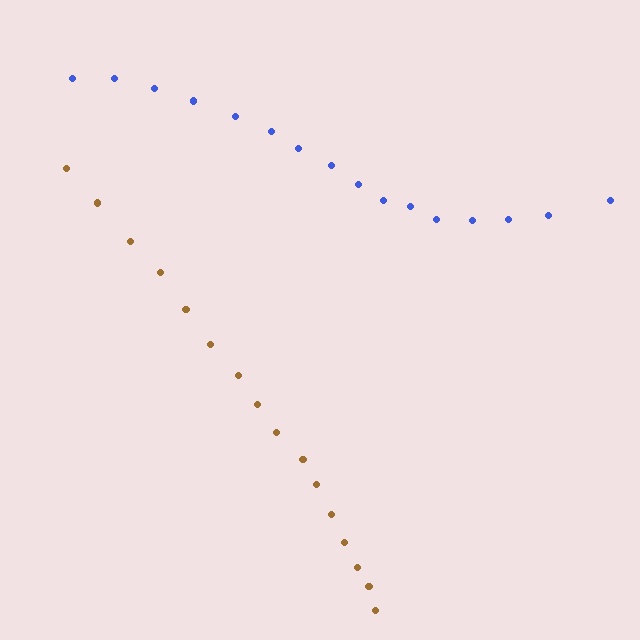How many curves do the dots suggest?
There are 2 distinct paths.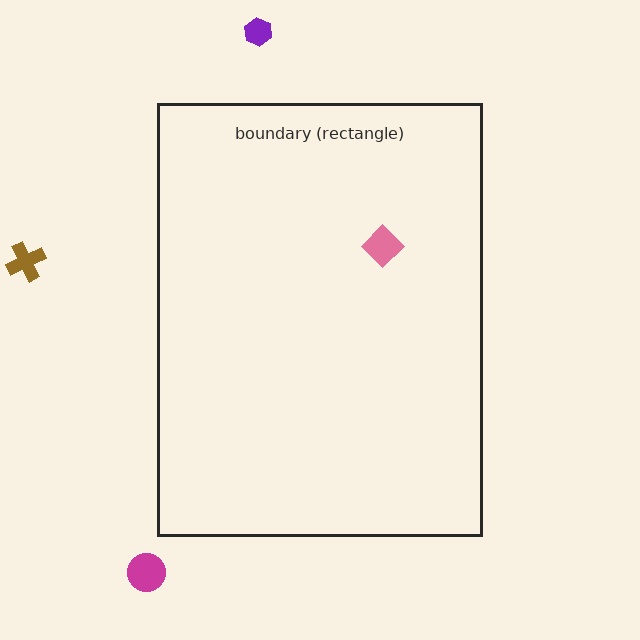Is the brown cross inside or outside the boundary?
Outside.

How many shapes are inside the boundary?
1 inside, 3 outside.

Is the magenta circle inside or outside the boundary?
Outside.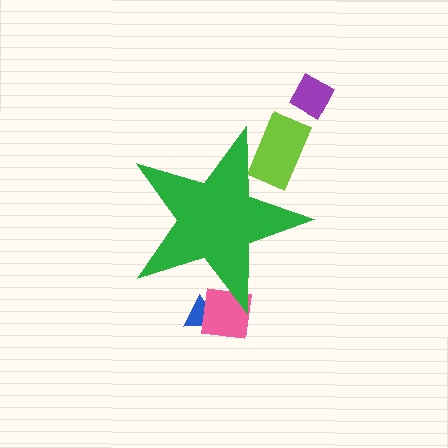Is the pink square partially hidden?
Yes, the pink square is partially hidden behind the green star.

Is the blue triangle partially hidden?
Yes, the blue triangle is partially hidden behind the green star.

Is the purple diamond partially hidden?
No, the purple diamond is fully visible.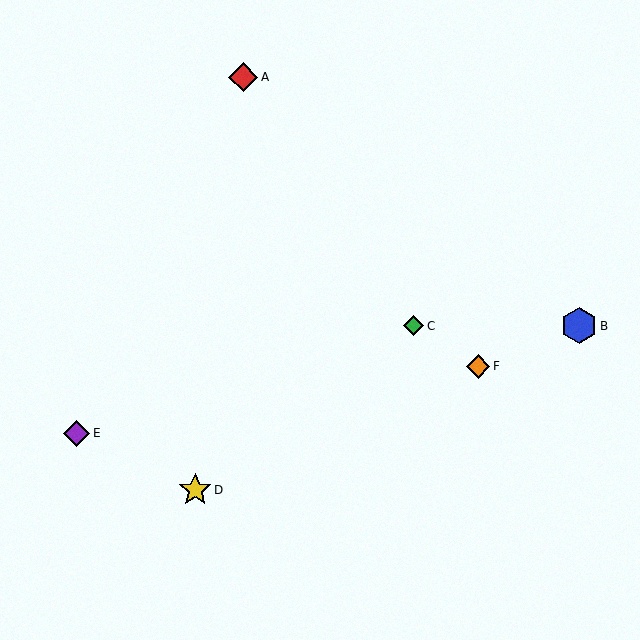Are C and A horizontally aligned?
No, C is at y≈326 and A is at y≈77.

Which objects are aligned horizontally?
Objects B, C are aligned horizontally.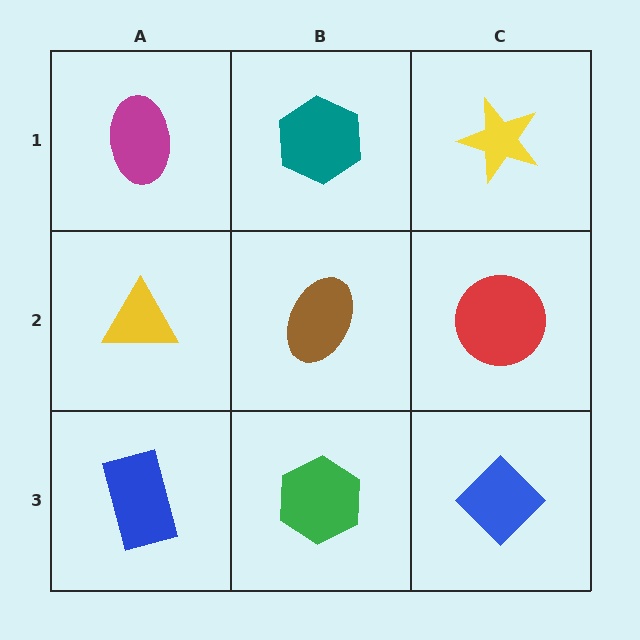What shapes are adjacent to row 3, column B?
A brown ellipse (row 2, column B), a blue rectangle (row 3, column A), a blue diamond (row 3, column C).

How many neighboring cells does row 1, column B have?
3.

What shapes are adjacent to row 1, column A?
A yellow triangle (row 2, column A), a teal hexagon (row 1, column B).